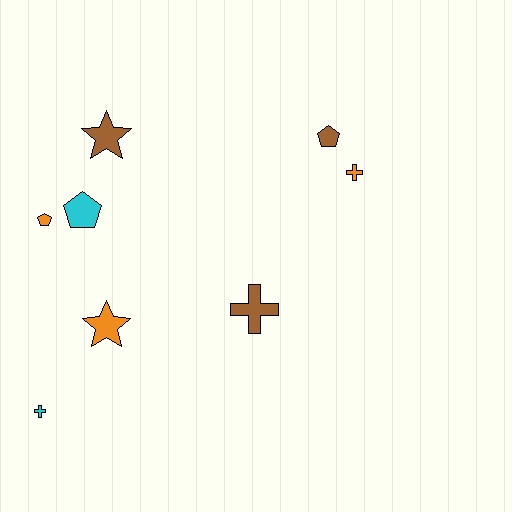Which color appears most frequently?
Brown, with 3 objects.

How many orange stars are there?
There is 1 orange star.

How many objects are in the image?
There are 8 objects.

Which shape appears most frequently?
Pentagon, with 3 objects.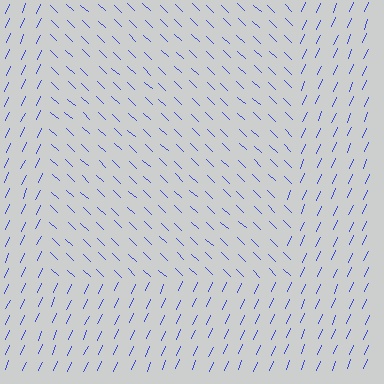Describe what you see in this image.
The image is filled with small blue line segments. A rectangle region in the image has lines oriented differently from the surrounding lines, creating a visible texture boundary.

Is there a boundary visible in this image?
Yes, there is a texture boundary formed by a change in line orientation.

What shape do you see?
I see a rectangle.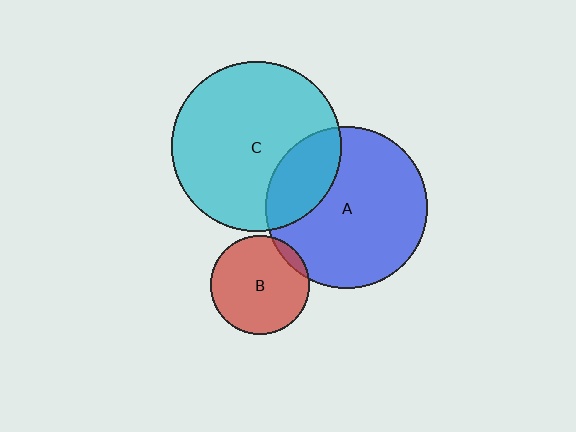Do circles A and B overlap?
Yes.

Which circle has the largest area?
Circle C (cyan).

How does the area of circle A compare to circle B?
Approximately 2.7 times.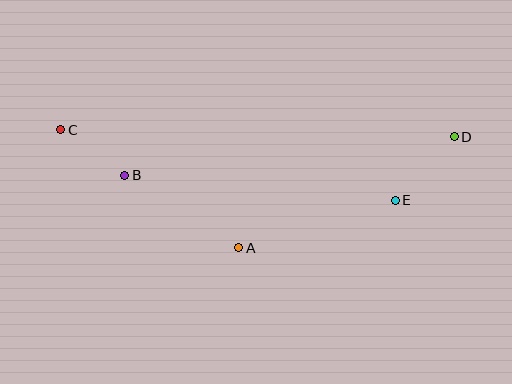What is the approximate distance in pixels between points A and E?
The distance between A and E is approximately 163 pixels.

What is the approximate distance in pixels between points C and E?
The distance between C and E is approximately 342 pixels.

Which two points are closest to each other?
Points B and C are closest to each other.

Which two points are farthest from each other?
Points C and D are farthest from each other.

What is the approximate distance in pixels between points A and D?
The distance between A and D is approximately 242 pixels.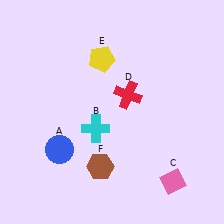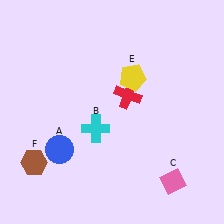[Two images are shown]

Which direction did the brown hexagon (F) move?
The brown hexagon (F) moved left.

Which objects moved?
The objects that moved are: the yellow pentagon (E), the brown hexagon (F).